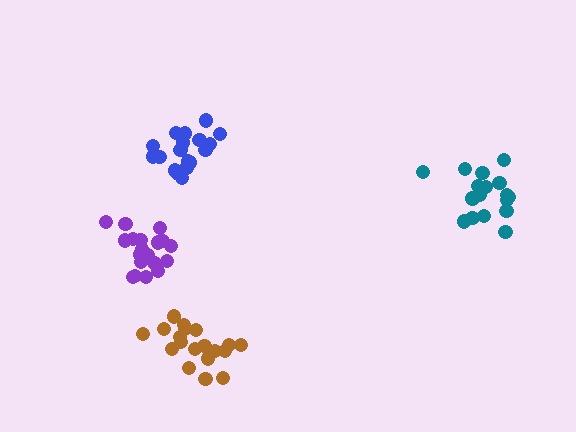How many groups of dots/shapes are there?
There are 4 groups.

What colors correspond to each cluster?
The clusters are colored: purple, blue, brown, teal.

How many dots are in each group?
Group 1: 20 dots, Group 2: 19 dots, Group 3: 19 dots, Group 4: 18 dots (76 total).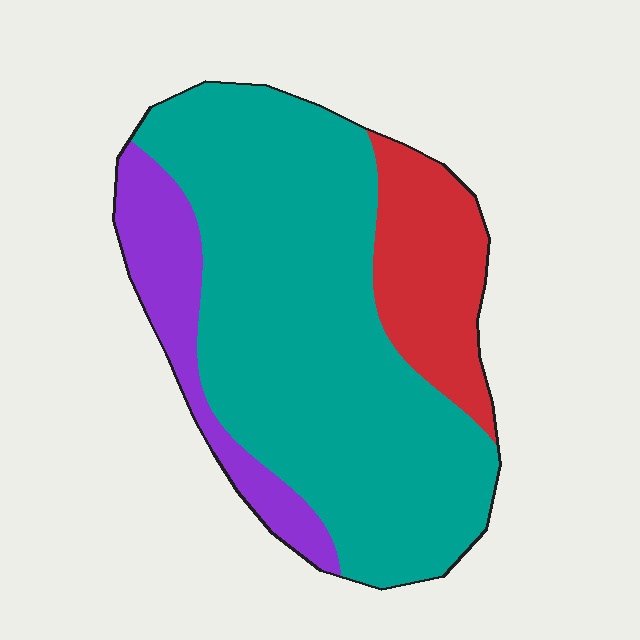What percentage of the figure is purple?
Purple covers around 15% of the figure.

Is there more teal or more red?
Teal.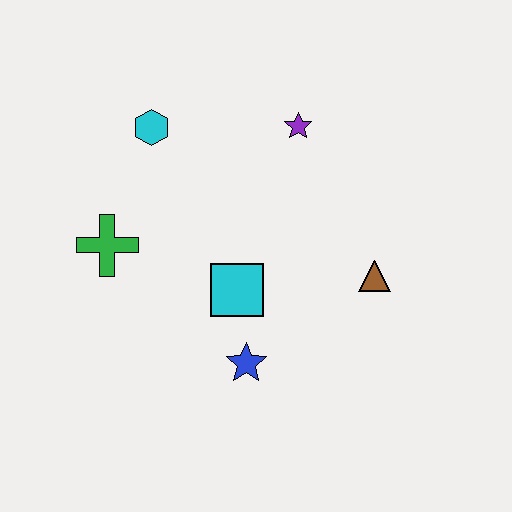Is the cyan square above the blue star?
Yes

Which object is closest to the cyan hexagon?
The green cross is closest to the cyan hexagon.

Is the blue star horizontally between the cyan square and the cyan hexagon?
No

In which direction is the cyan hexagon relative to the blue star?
The cyan hexagon is above the blue star.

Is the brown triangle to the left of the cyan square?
No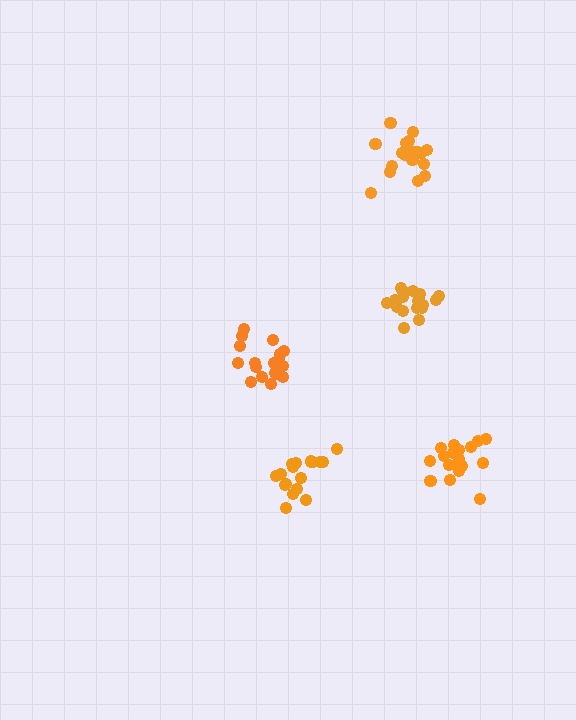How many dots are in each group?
Group 1: 19 dots, Group 2: 21 dots, Group 3: 19 dots, Group 4: 18 dots, Group 5: 17 dots (94 total).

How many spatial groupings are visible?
There are 5 spatial groupings.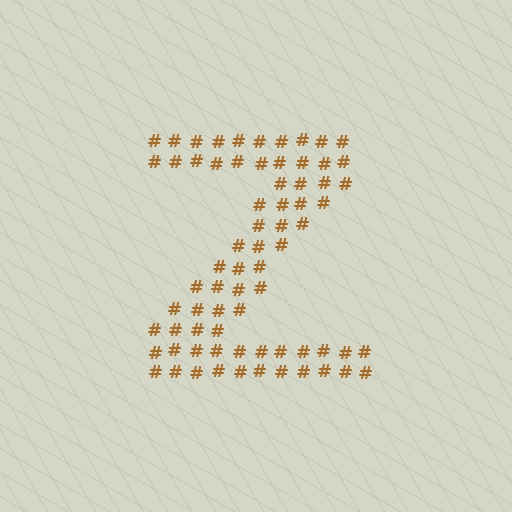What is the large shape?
The large shape is the letter Z.